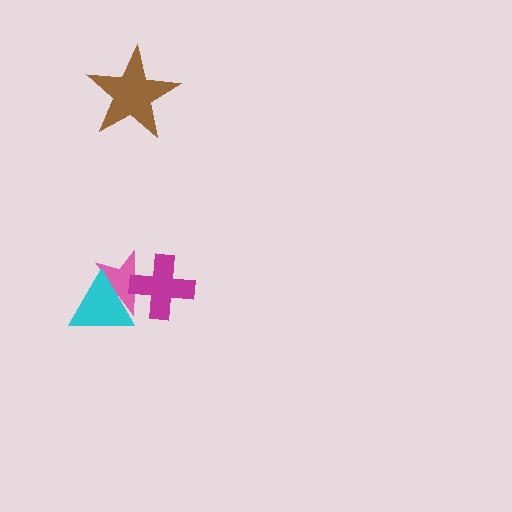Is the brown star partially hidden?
No, no other shape covers it.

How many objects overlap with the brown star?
0 objects overlap with the brown star.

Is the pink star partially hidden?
Yes, it is partially covered by another shape.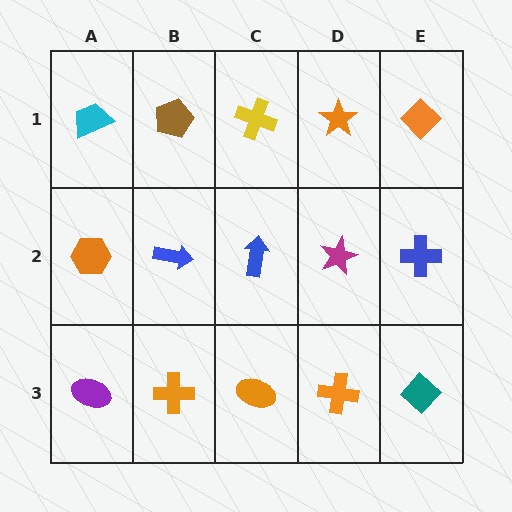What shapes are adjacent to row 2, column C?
A yellow cross (row 1, column C), an orange ellipse (row 3, column C), a blue arrow (row 2, column B), a magenta star (row 2, column D).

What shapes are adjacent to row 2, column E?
An orange diamond (row 1, column E), a teal diamond (row 3, column E), a magenta star (row 2, column D).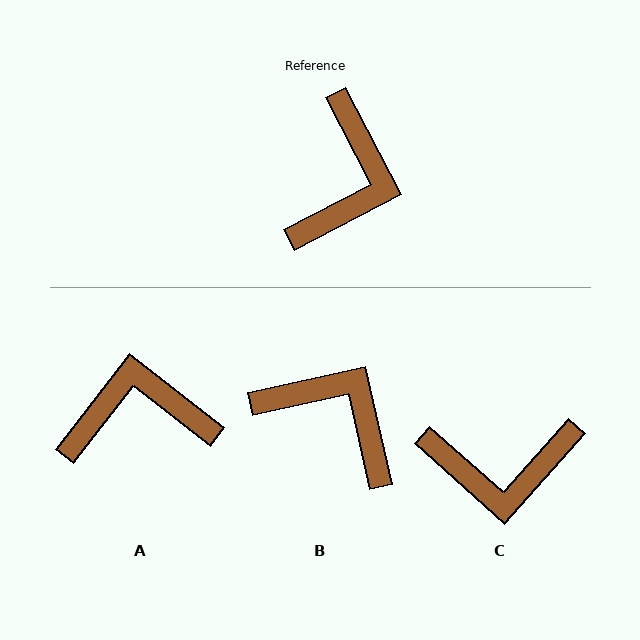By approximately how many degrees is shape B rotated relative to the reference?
Approximately 75 degrees counter-clockwise.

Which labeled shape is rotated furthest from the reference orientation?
A, about 115 degrees away.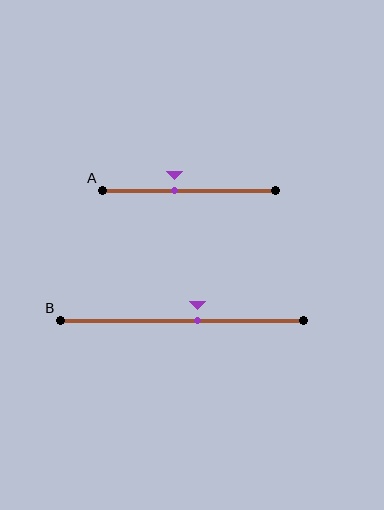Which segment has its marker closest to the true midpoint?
Segment B has its marker closest to the true midpoint.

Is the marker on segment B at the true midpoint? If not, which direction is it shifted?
No, the marker on segment B is shifted to the right by about 6% of the segment length.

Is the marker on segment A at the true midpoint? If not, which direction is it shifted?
No, the marker on segment A is shifted to the left by about 9% of the segment length.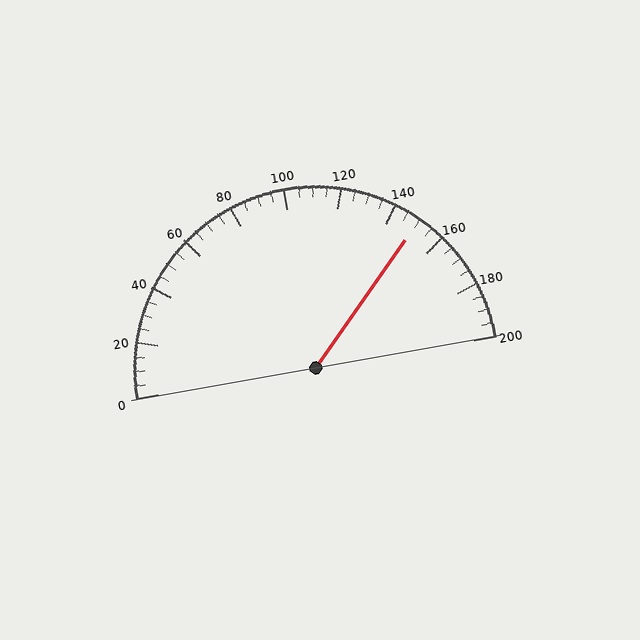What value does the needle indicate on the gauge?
The needle indicates approximately 150.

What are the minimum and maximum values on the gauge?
The gauge ranges from 0 to 200.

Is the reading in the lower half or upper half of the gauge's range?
The reading is in the upper half of the range (0 to 200).